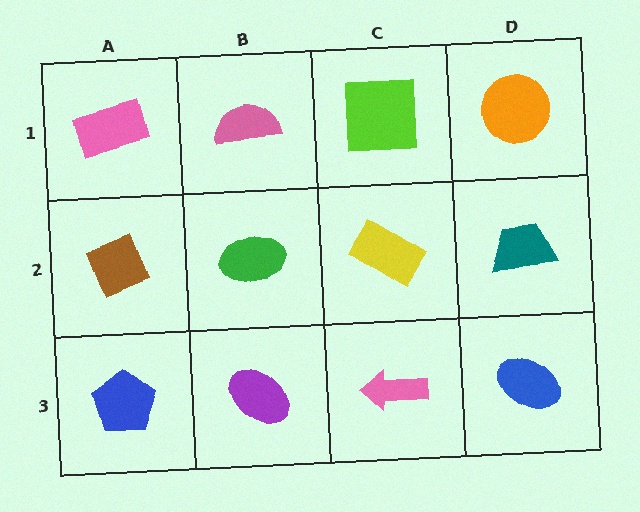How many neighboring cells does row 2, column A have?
3.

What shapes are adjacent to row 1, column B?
A green ellipse (row 2, column B), a pink rectangle (row 1, column A), a lime square (row 1, column C).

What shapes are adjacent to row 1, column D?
A teal trapezoid (row 2, column D), a lime square (row 1, column C).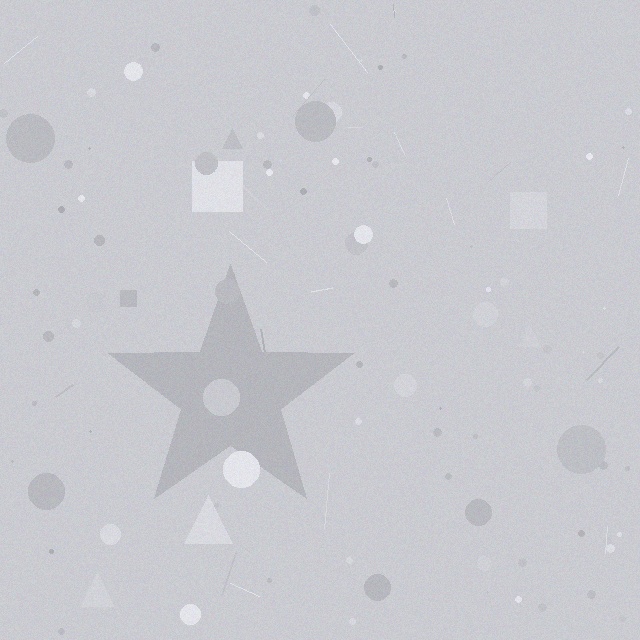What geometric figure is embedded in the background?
A star is embedded in the background.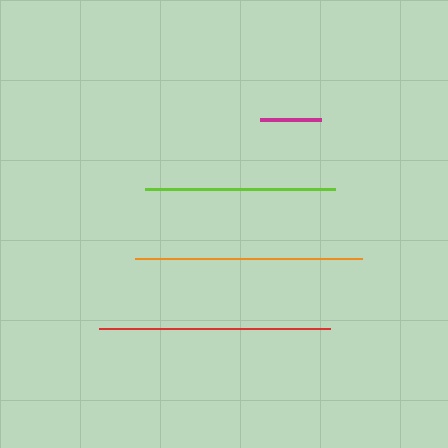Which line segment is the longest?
The red line is the longest at approximately 231 pixels.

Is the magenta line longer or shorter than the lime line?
The lime line is longer than the magenta line.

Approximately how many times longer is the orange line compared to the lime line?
The orange line is approximately 1.2 times the length of the lime line.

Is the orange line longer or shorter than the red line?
The red line is longer than the orange line.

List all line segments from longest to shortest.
From longest to shortest: red, orange, lime, magenta.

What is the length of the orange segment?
The orange segment is approximately 227 pixels long.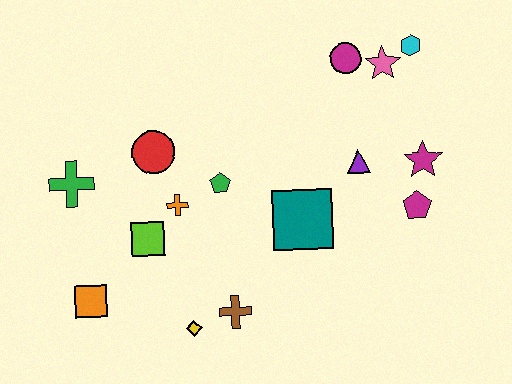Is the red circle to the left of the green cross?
No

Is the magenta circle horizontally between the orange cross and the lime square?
No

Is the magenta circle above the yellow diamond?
Yes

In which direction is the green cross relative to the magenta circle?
The green cross is to the left of the magenta circle.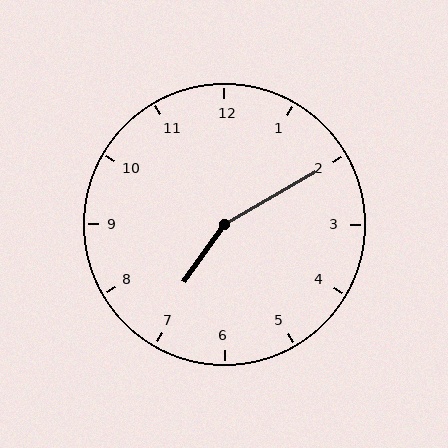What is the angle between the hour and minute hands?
Approximately 155 degrees.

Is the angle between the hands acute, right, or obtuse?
It is obtuse.